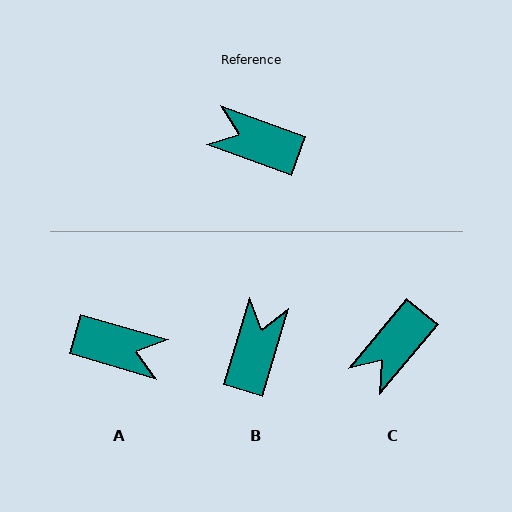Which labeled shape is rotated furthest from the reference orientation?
A, about 176 degrees away.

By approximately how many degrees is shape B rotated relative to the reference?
Approximately 87 degrees clockwise.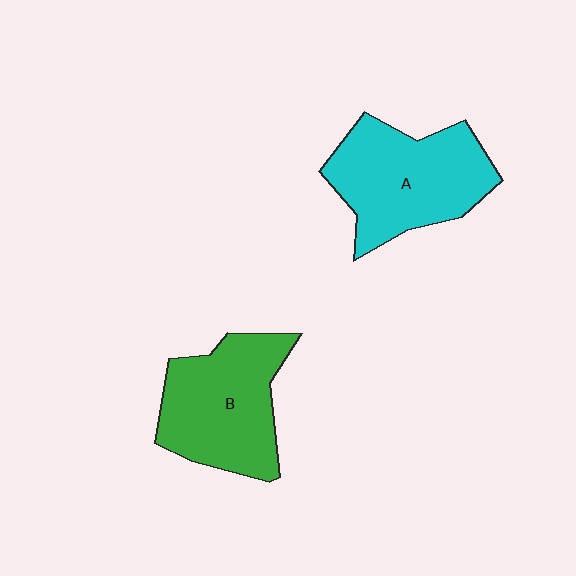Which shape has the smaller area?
Shape B (green).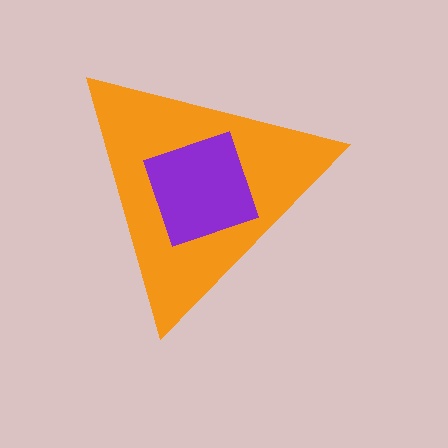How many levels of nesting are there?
2.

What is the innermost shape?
The purple diamond.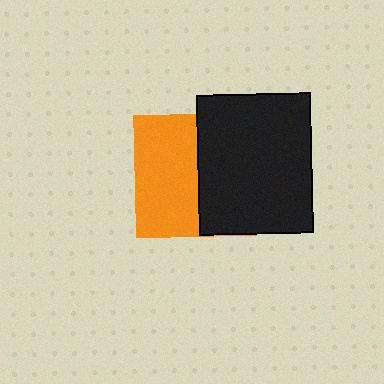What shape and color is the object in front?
The object in front is a black rectangle.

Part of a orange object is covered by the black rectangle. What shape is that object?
It is a square.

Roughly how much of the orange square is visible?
About half of it is visible (roughly 52%).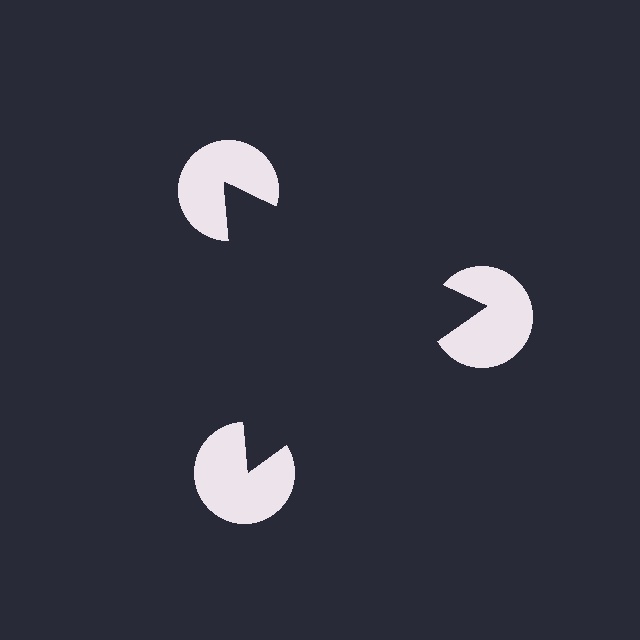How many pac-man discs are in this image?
There are 3 — one at each vertex of the illusory triangle.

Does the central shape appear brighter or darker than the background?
It typically appears slightly darker than the background, even though no actual brightness change is drawn.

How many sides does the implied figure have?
3 sides.